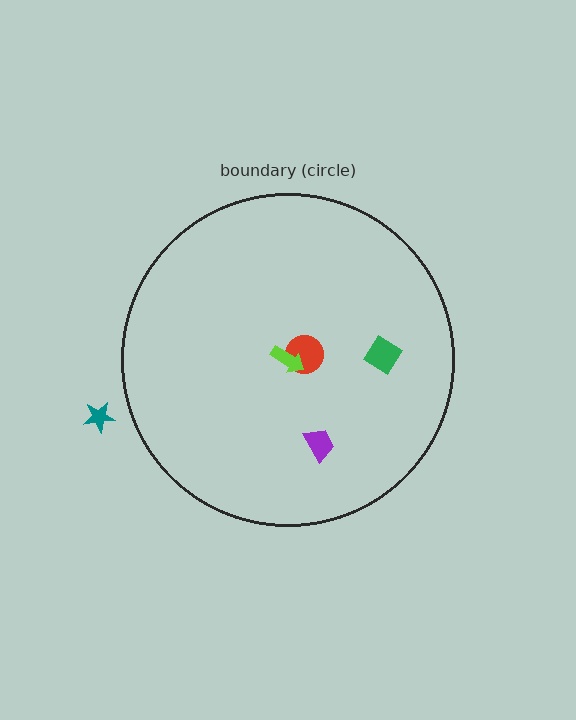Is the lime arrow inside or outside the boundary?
Inside.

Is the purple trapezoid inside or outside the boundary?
Inside.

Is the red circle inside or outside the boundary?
Inside.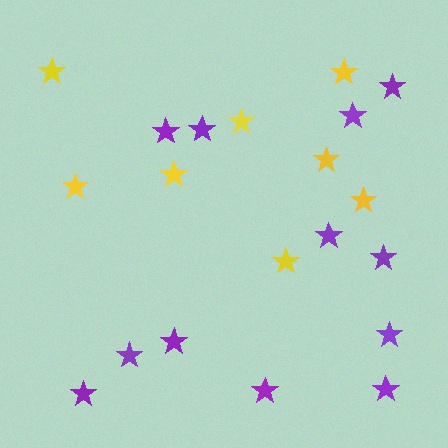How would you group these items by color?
There are 2 groups: one group of yellow stars (8) and one group of purple stars (12).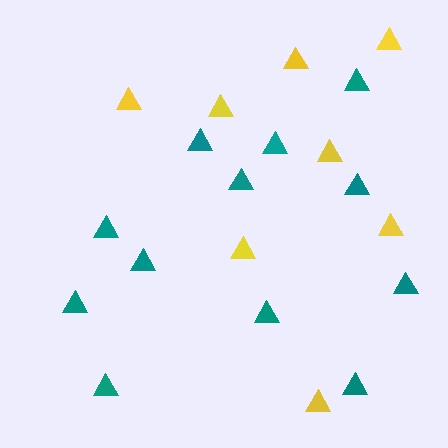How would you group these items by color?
There are 2 groups: one group of teal triangles (12) and one group of yellow triangles (8).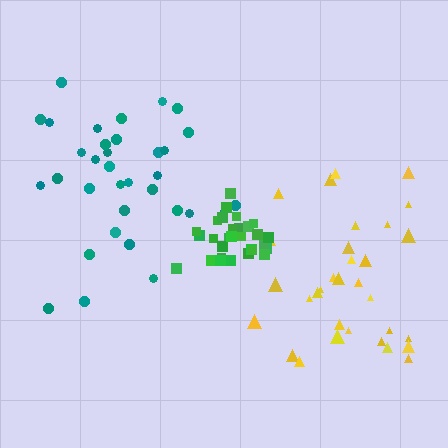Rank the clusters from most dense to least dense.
green, yellow, teal.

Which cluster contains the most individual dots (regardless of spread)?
Teal (34).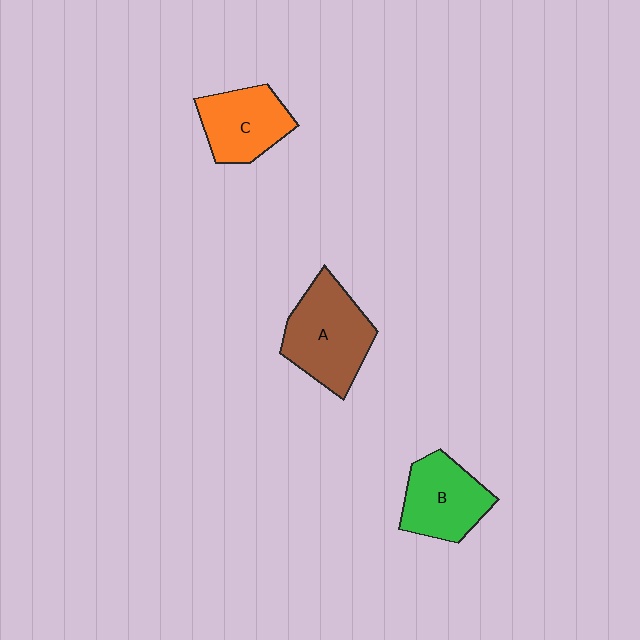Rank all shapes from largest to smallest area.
From largest to smallest: A (brown), B (green), C (orange).